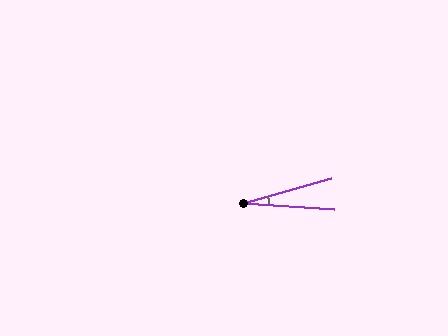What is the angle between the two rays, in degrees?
Approximately 20 degrees.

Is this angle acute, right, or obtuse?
It is acute.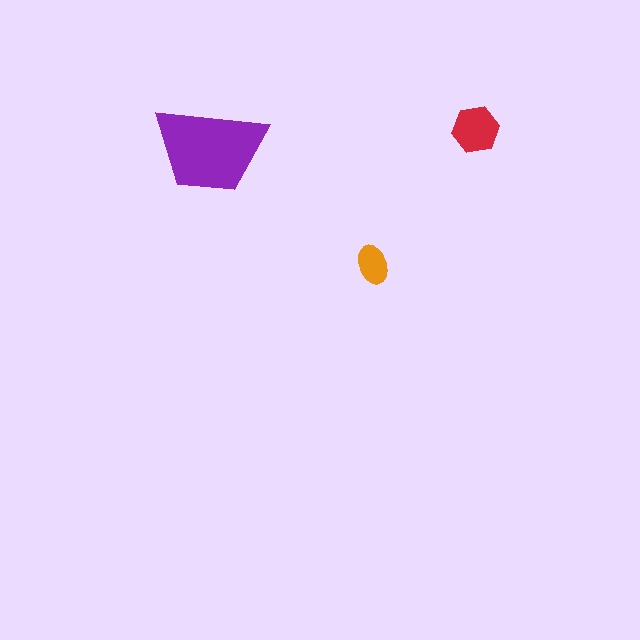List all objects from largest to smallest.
The purple trapezoid, the red hexagon, the orange ellipse.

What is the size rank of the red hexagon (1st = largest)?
2nd.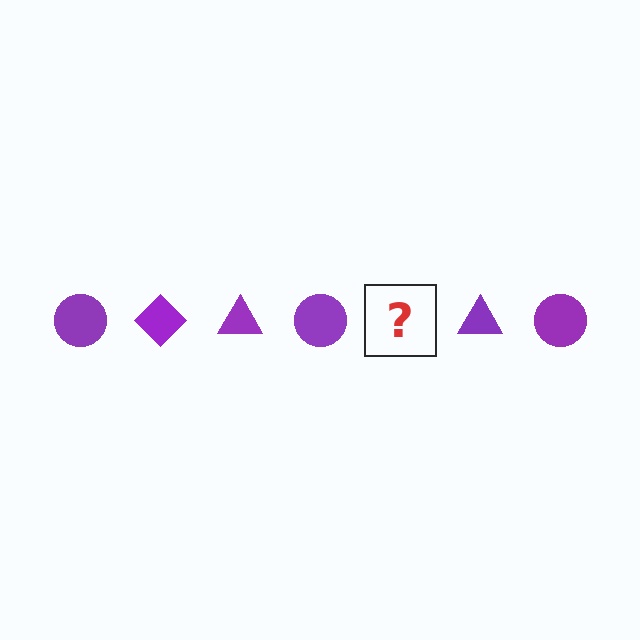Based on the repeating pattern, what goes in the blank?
The blank should be a purple diamond.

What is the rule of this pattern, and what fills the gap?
The rule is that the pattern cycles through circle, diamond, triangle shapes in purple. The gap should be filled with a purple diamond.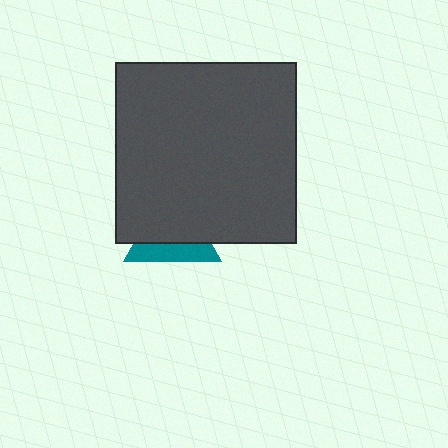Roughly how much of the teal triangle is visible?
A small part of it is visible (roughly 38%).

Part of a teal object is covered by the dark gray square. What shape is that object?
It is a triangle.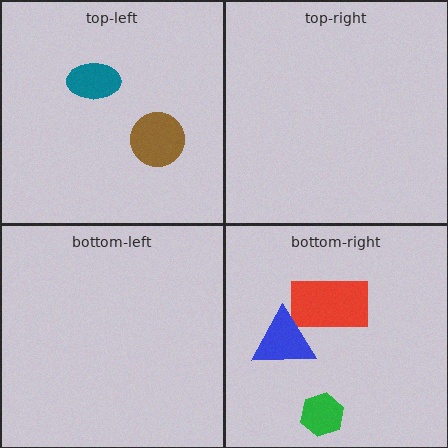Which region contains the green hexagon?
The bottom-right region.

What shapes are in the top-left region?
The teal ellipse, the brown circle.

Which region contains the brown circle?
The top-left region.